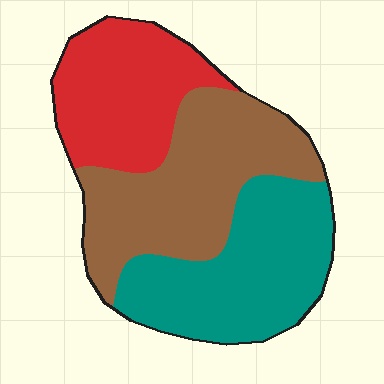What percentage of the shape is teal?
Teal takes up about one third (1/3) of the shape.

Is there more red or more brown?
Brown.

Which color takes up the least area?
Red, at roughly 30%.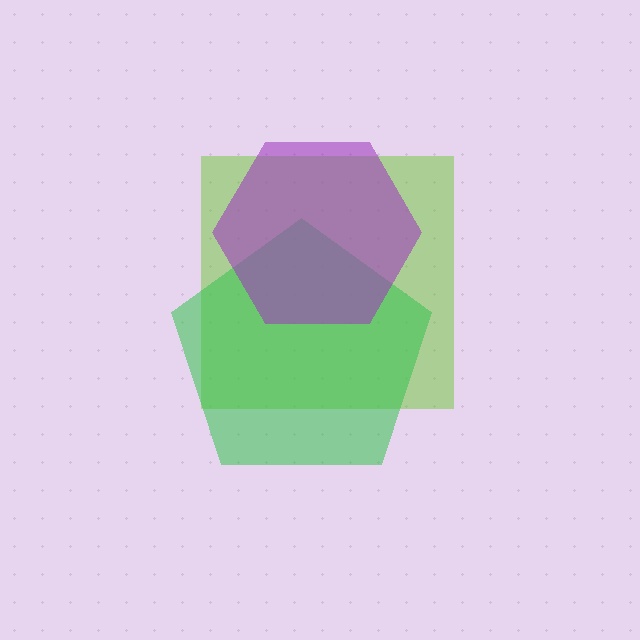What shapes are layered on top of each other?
The layered shapes are: a lime square, a green pentagon, a purple hexagon.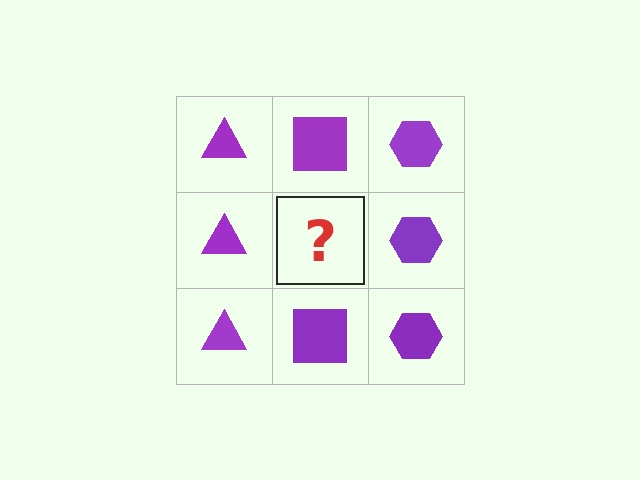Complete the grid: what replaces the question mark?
The question mark should be replaced with a purple square.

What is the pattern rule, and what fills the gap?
The rule is that each column has a consistent shape. The gap should be filled with a purple square.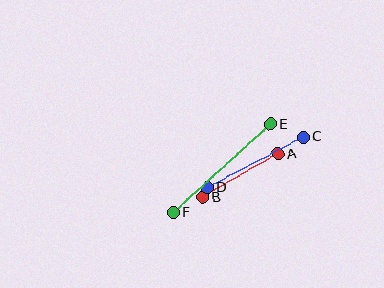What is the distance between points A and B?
The distance is approximately 87 pixels.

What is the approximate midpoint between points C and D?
The midpoint is at approximately (255, 162) pixels.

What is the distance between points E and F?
The distance is approximately 132 pixels.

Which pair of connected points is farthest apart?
Points E and F are farthest apart.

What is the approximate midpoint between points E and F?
The midpoint is at approximately (222, 168) pixels.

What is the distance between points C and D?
The distance is approximately 109 pixels.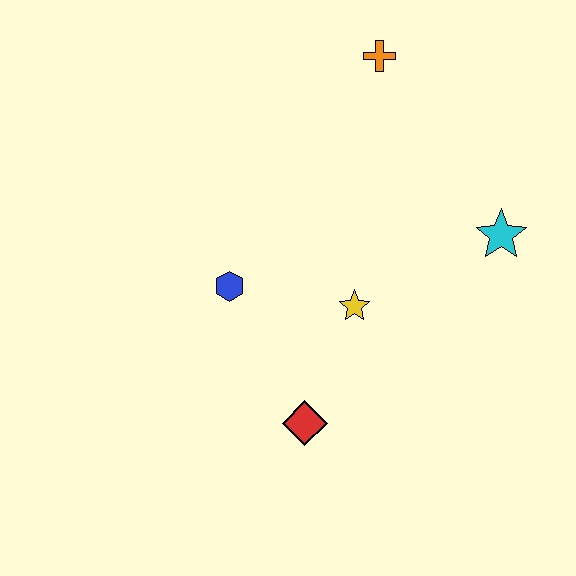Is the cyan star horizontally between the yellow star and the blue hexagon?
No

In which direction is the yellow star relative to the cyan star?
The yellow star is to the left of the cyan star.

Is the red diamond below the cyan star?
Yes